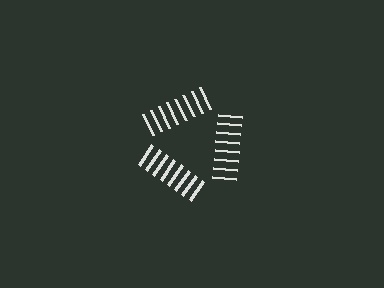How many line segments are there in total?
24 — 8 along each of the 3 edges.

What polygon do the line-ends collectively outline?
An illusory triangle — the line segments terminate on its edges but no continuous stroke is drawn.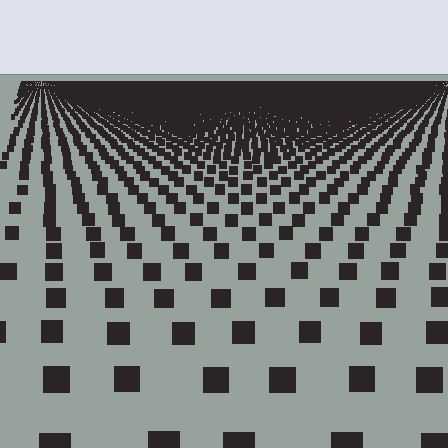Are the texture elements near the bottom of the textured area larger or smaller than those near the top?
Larger. Near the bottom, elements are closer to the viewer and appear at a bigger on-screen size.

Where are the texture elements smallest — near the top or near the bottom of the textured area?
Near the top.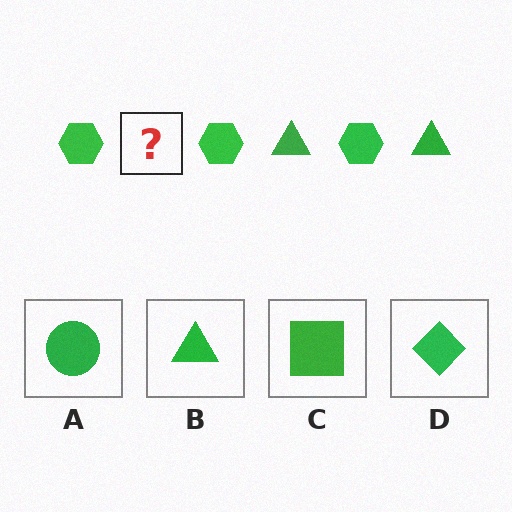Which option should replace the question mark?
Option B.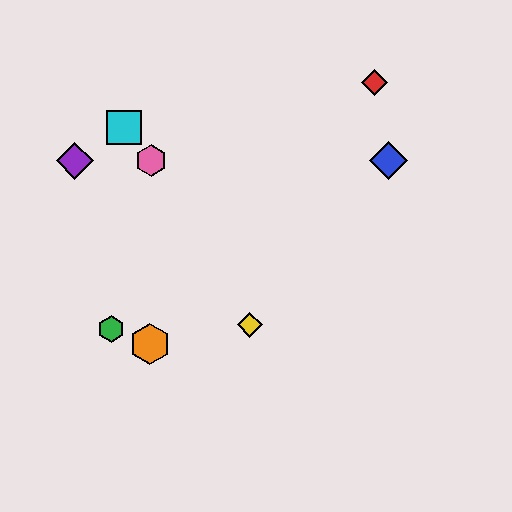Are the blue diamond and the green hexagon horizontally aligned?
No, the blue diamond is at y≈161 and the green hexagon is at y≈329.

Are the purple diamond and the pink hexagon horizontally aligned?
Yes, both are at y≈161.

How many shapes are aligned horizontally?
3 shapes (the blue diamond, the purple diamond, the pink hexagon) are aligned horizontally.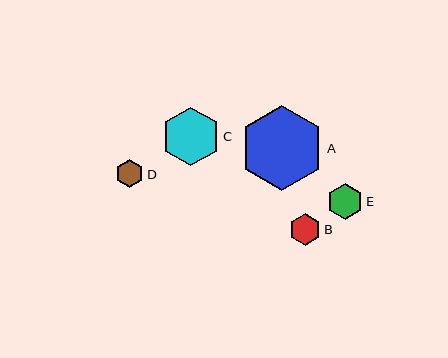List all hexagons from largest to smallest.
From largest to smallest: A, C, E, B, D.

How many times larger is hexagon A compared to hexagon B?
Hexagon A is approximately 2.7 times the size of hexagon B.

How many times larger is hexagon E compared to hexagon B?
Hexagon E is approximately 1.1 times the size of hexagon B.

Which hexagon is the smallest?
Hexagon D is the smallest with a size of approximately 28 pixels.